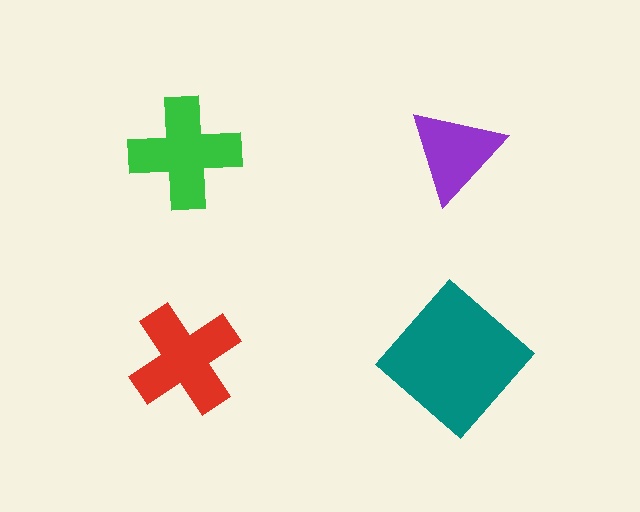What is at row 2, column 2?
A teal diamond.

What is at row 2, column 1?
A red cross.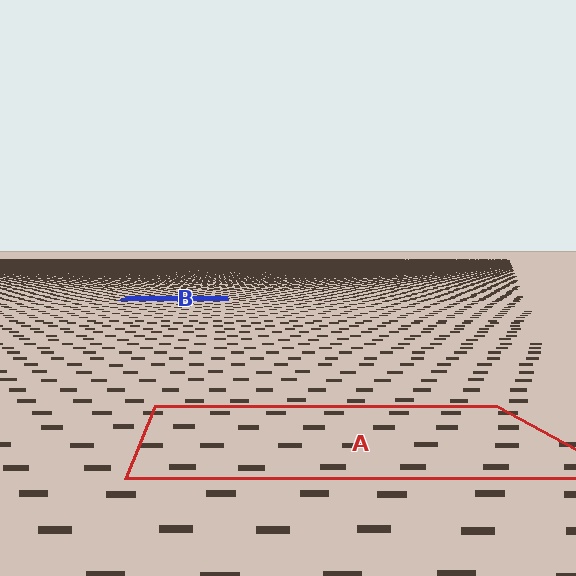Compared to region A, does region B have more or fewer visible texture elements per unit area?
Region B has more texture elements per unit area — they are packed more densely because it is farther away.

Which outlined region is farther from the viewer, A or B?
Region B is farther from the viewer — the texture elements inside it appear smaller and more densely packed.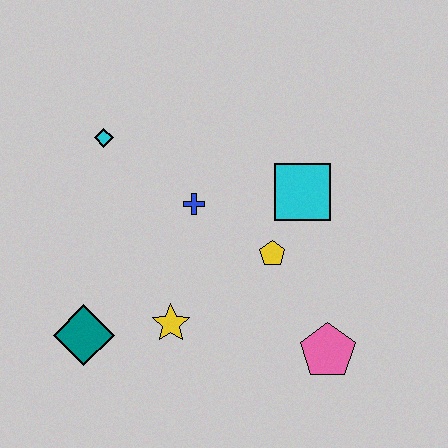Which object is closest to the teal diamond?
The yellow star is closest to the teal diamond.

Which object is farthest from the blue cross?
The pink pentagon is farthest from the blue cross.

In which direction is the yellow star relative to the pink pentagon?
The yellow star is to the left of the pink pentagon.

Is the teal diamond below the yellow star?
Yes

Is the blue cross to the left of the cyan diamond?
No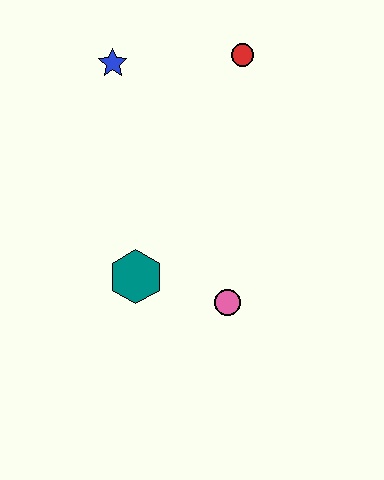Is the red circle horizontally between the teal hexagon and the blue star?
No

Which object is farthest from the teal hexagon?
The red circle is farthest from the teal hexagon.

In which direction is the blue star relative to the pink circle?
The blue star is above the pink circle.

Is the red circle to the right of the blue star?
Yes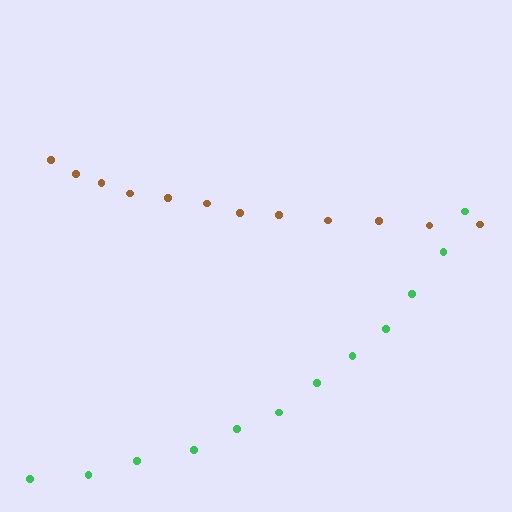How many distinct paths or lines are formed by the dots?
There are 2 distinct paths.